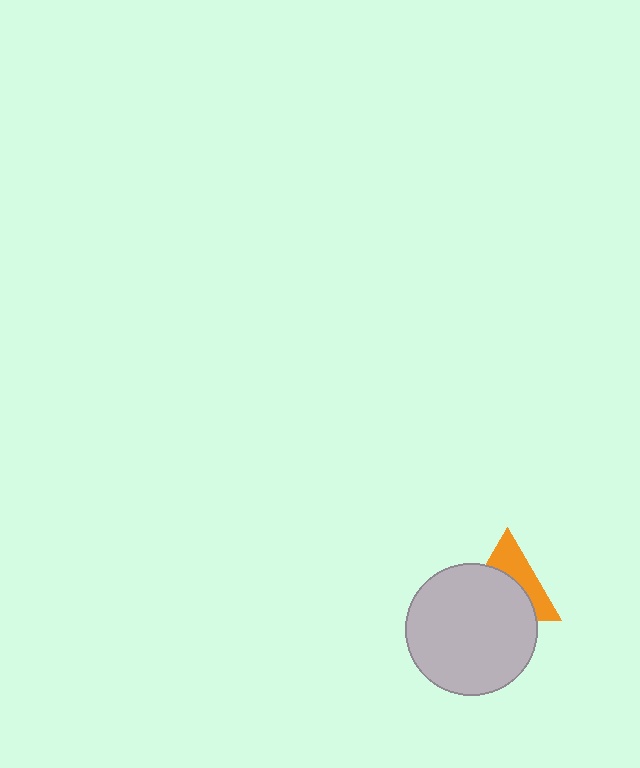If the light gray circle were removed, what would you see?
You would see the complete orange triangle.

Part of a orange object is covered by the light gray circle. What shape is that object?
It is a triangle.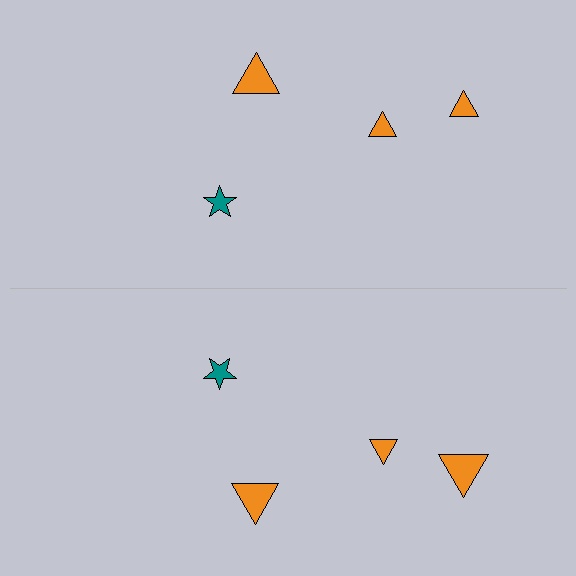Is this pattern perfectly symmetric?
No, the pattern is not perfectly symmetric. The orange triangle on the bottom side has a different size than its mirror counterpart.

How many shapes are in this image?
There are 8 shapes in this image.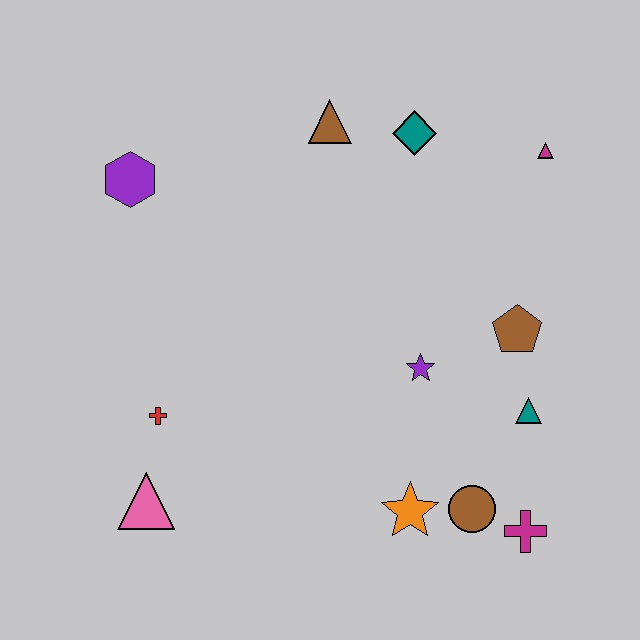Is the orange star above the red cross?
No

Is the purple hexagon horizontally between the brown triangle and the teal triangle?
No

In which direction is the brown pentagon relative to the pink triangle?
The brown pentagon is to the right of the pink triangle.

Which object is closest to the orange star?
The brown circle is closest to the orange star.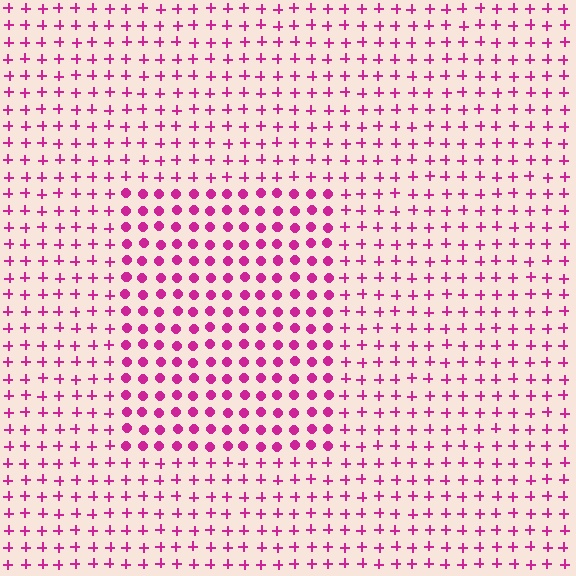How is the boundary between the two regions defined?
The boundary is defined by a change in element shape: circles inside vs. plus signs outside. All elements share the same color and spacing.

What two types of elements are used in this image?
The image uses circles inside the rectangle region and plus signs outside it.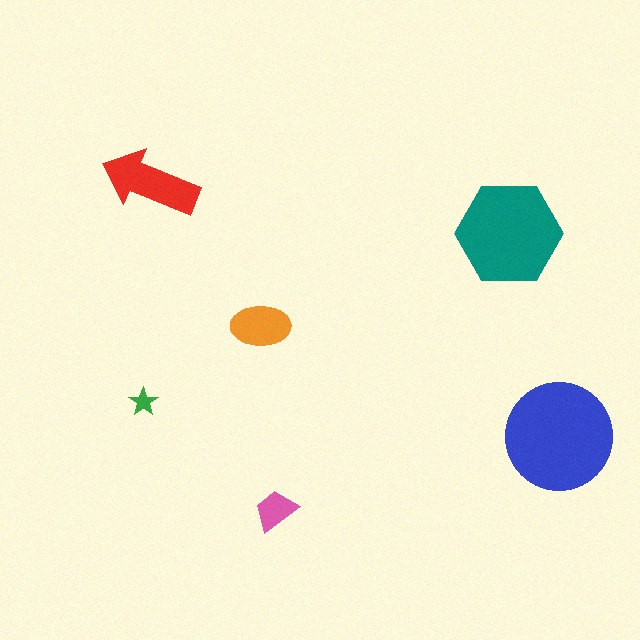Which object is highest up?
The red arrow is topmost.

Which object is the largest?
The blue circle.